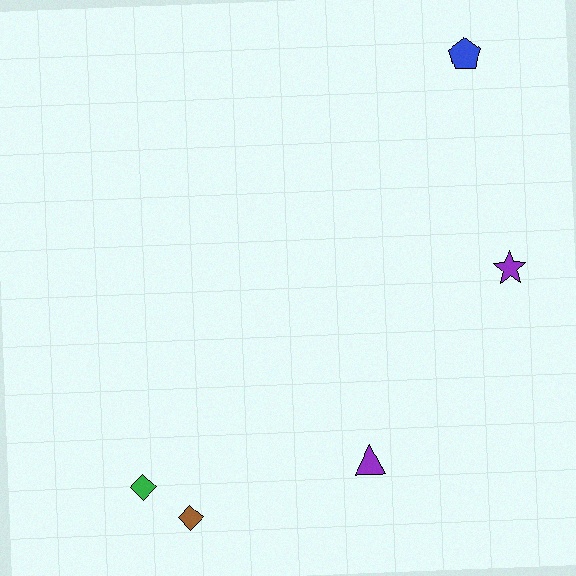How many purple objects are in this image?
There are 2 purple objects.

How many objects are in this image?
There are 5 objects.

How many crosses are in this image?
There are no crosses.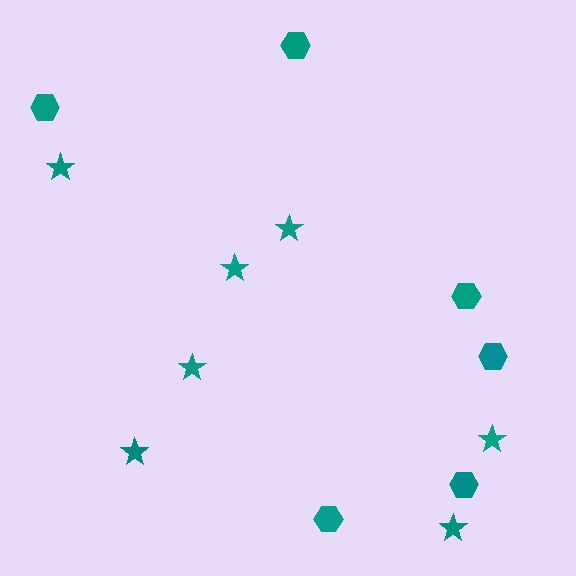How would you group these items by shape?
There are 2 groups: one group of stars (7) and one group of hexagons (6).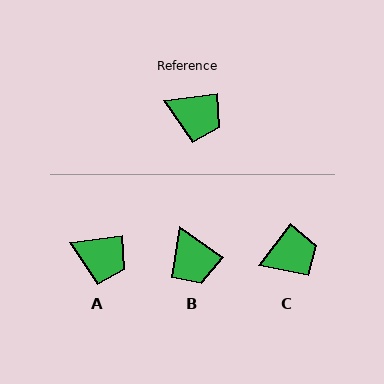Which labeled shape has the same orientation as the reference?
A.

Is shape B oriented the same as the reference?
No, it is off by about 42 degrees.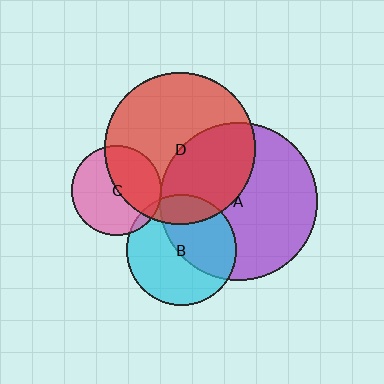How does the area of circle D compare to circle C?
Approximately 2.9 times.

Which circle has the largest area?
Circle A (purple).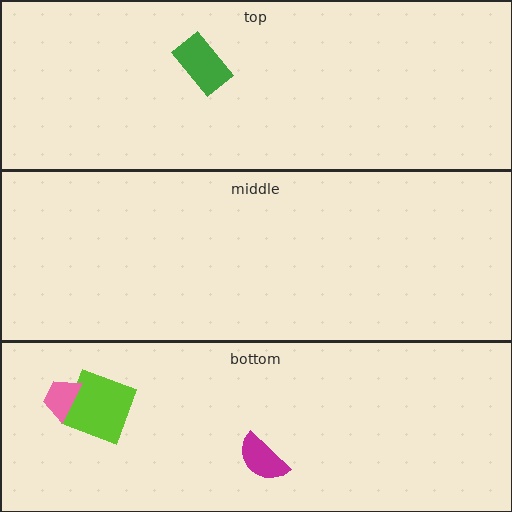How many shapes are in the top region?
1.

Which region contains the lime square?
The bottom region.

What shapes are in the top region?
The green rectangle.